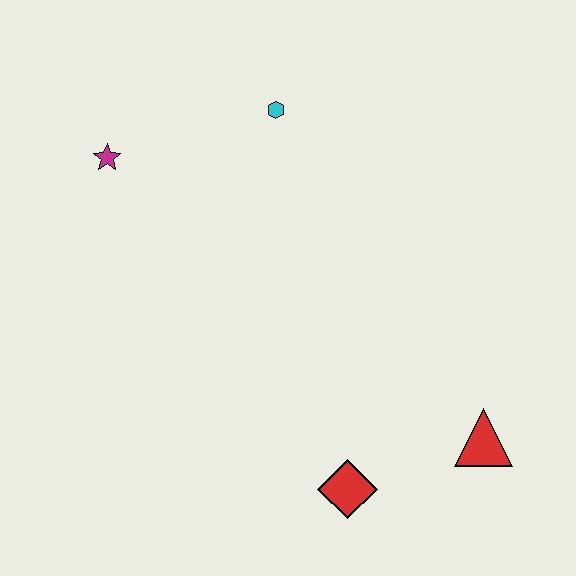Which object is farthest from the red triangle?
The magenta star is farthest from the red triangle.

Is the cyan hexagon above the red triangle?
Yes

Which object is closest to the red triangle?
The red diamond is closest to the red triangle.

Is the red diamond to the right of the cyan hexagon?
Yes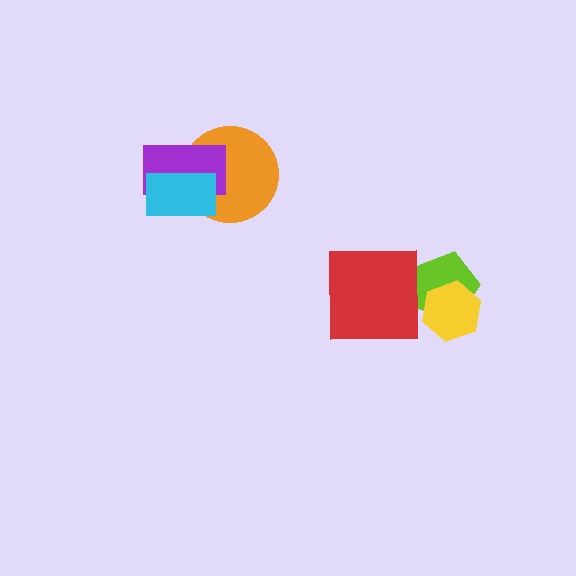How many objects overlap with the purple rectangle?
2 objects overlap with the purple rectangle.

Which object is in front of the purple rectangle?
The cyan rectangle is in front of the purple rectangle.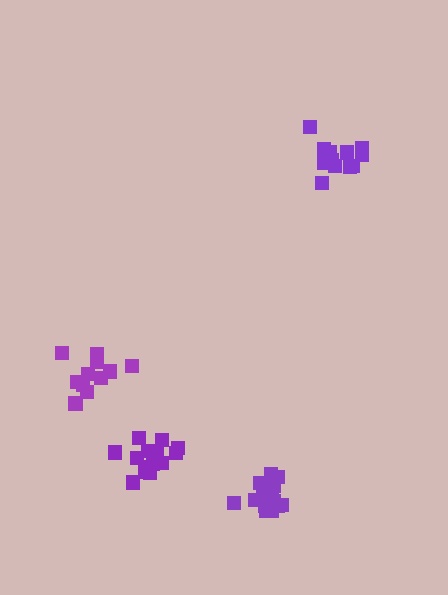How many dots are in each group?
Group 1: 11 dots, Group 2: 12 dots, Group 3: 17 dots, Group 4: 16 dots (56 total).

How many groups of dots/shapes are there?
There are 4 groups.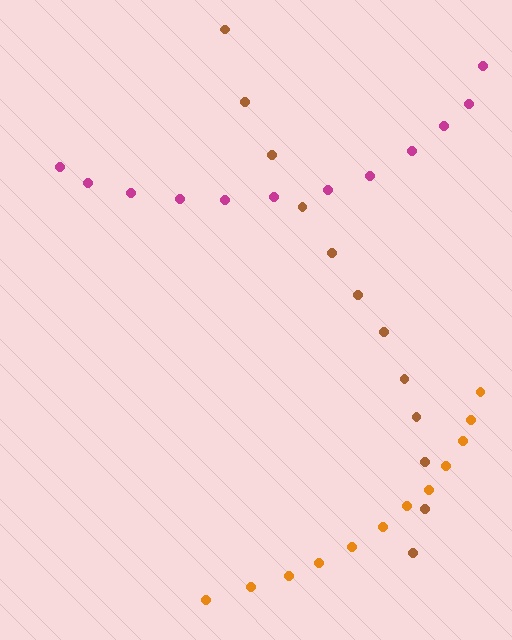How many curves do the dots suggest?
There are 3 distinct paths.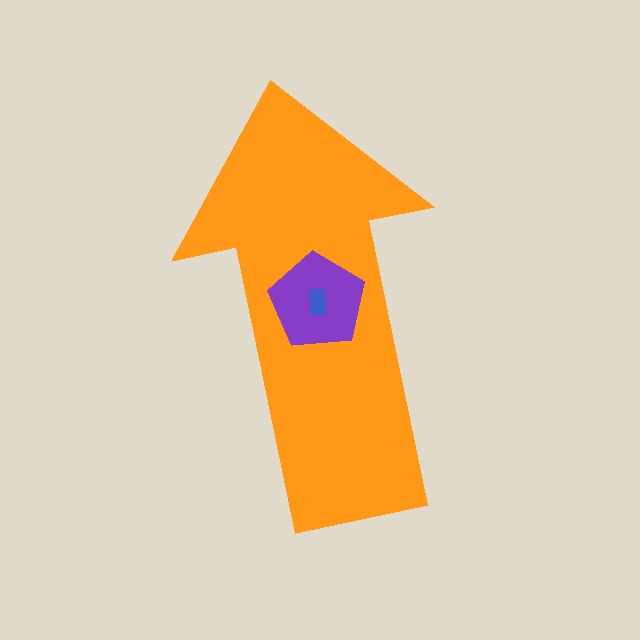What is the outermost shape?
The orange arrow.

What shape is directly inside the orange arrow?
The purple pentagon.